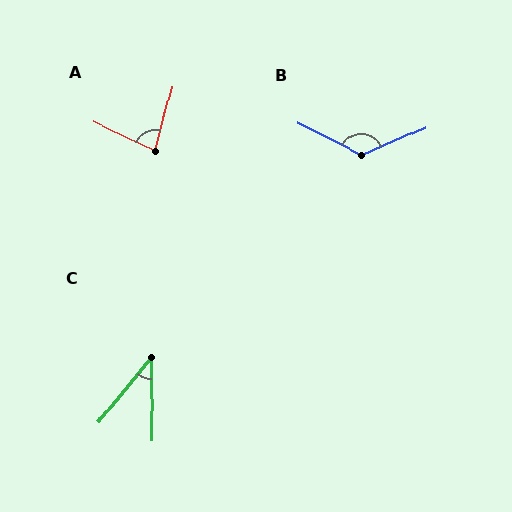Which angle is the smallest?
C, at approximately 40 degrees.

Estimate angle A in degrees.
Approximately 79 degrees.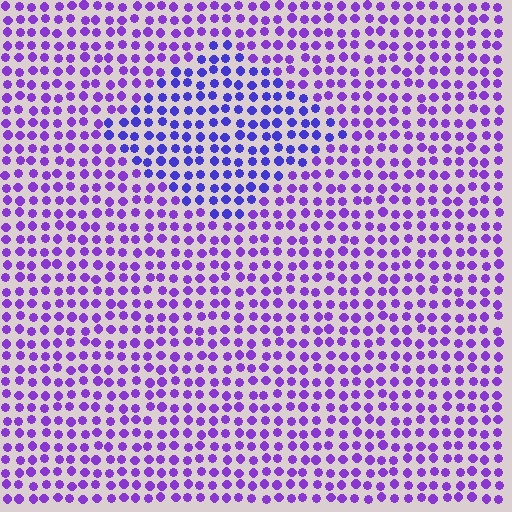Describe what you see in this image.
The image is filled with small purple elements in a uniform arrangement. A diamond-shaped region is visible where the elements are tinted to a slightly different hue, forming a subtle color boundary.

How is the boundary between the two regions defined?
The boundary is defined purely by a slight shift in hue (about 28 degrees). Spacing, size, and orientation are identical on both sides.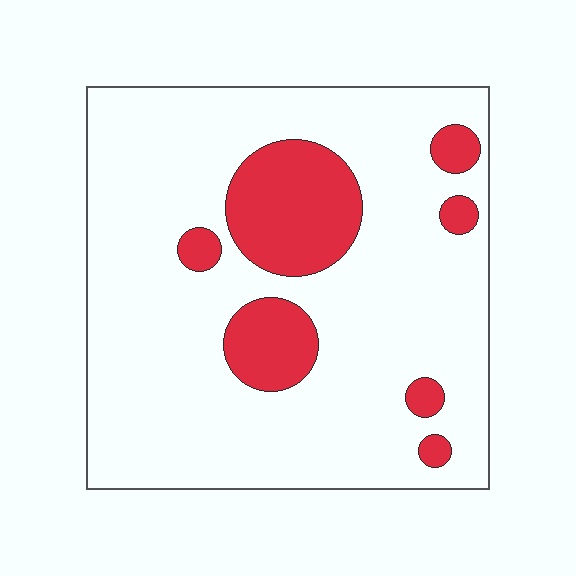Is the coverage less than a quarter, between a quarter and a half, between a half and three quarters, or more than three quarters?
Less than a quarter.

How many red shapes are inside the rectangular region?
7.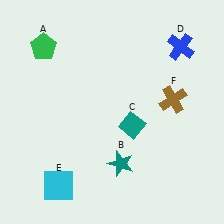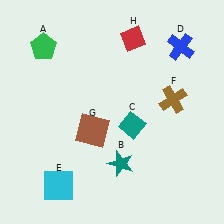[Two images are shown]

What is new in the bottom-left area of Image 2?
A brown square (G) was added in the bottom-left area of Image 2.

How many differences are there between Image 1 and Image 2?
There are 2 differences between the two images.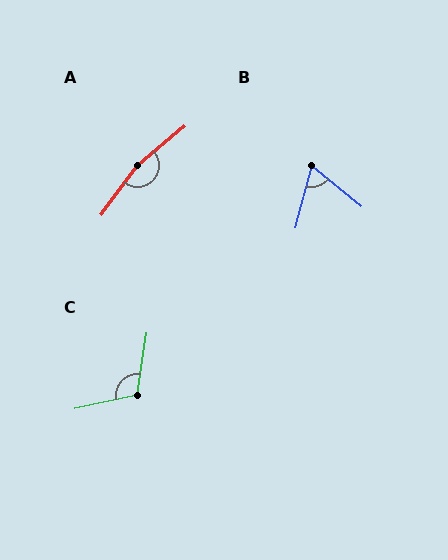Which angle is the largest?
A, at approximately 167 degrees.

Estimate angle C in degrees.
Approximately 110 degrees.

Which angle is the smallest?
B, at approximately 66 degrees.